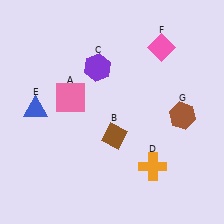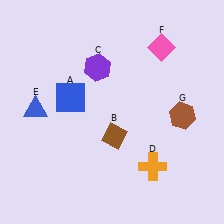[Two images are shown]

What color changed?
The square (A) changed from pink in Image 1 to blue in Image 2.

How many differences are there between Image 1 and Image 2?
There is 1 difference between the two images.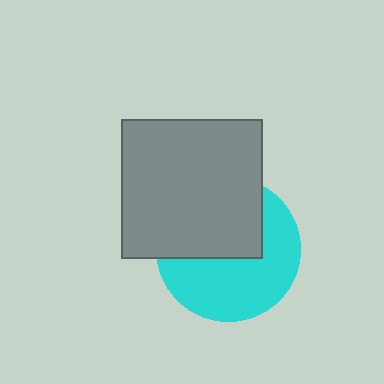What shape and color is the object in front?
The object in front is a gray rectangle.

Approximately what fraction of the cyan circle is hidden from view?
Roughly 46% of the cyan circle is hidden behind the gray rectangle.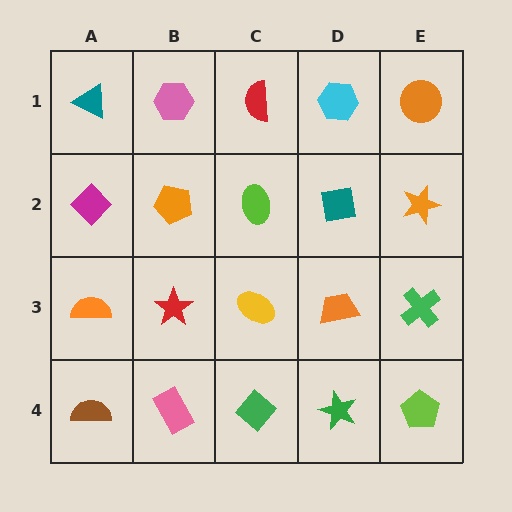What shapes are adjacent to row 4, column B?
A red star (row 3, column B), a brown semicircle (row 4, column A), a green diamond (row 4, column C).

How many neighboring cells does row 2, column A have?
3.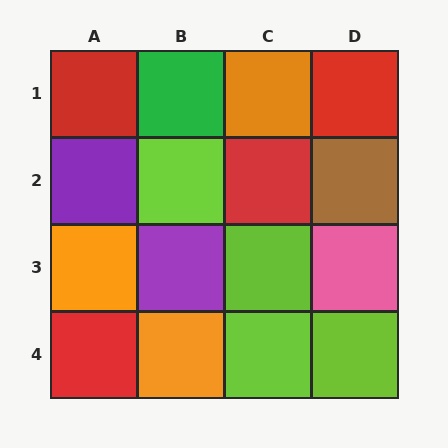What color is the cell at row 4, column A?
Red.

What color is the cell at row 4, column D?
Lime.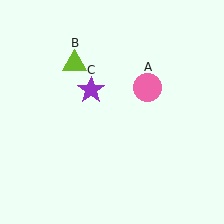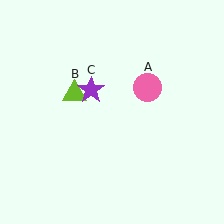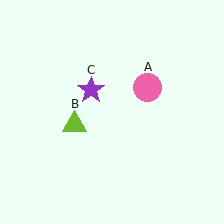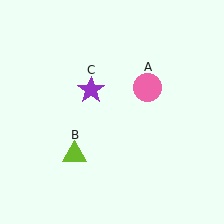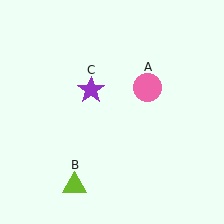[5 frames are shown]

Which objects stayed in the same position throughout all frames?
Pink circle (object A) and purple star (object C) remained stationary.